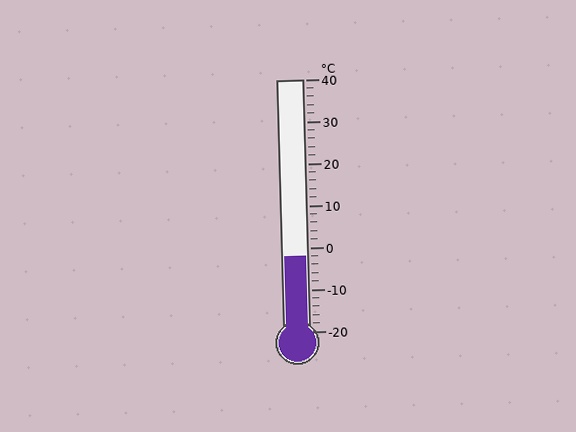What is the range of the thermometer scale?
The thermometer scale ranges from -20°C to 40°C.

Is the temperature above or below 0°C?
The temperature is below 0°C.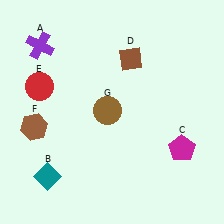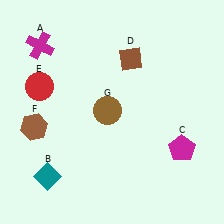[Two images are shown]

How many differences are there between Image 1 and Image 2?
There is 1 difference between the two images.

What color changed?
The cross (A) changed from purple in Image 1 to magenta in Image 2.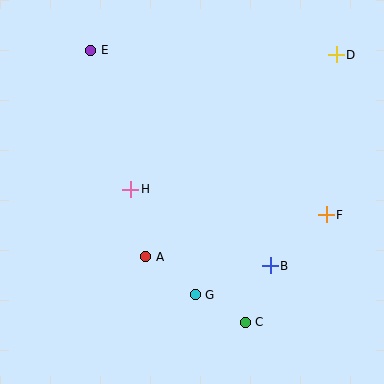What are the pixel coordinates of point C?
Point C is at (245, 322).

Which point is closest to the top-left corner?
Point E is closest to the top-left corner.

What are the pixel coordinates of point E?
Point E is at (91, 50).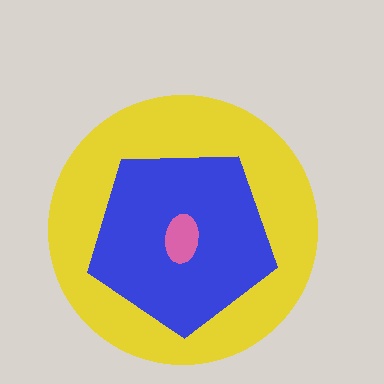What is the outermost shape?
The yellow circle.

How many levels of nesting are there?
3.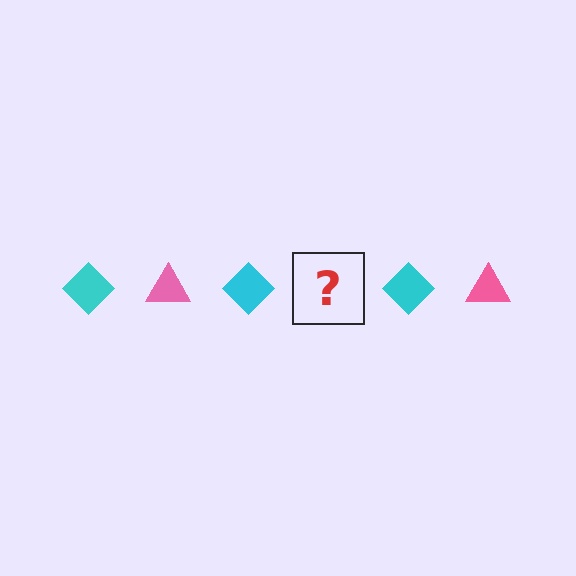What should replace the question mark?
The question mark should be replaced with a pink triangle.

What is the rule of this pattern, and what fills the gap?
The rule is that the pattern alternates between cyan diamond and pink triangle. The gap should be filled with a pink triangle.